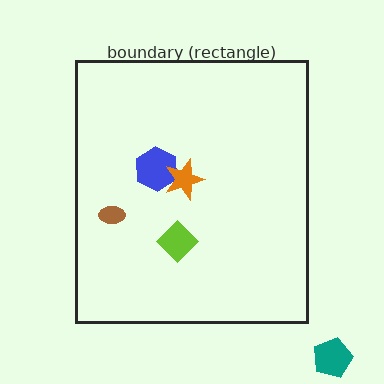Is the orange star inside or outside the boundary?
Inside.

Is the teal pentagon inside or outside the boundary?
Outside.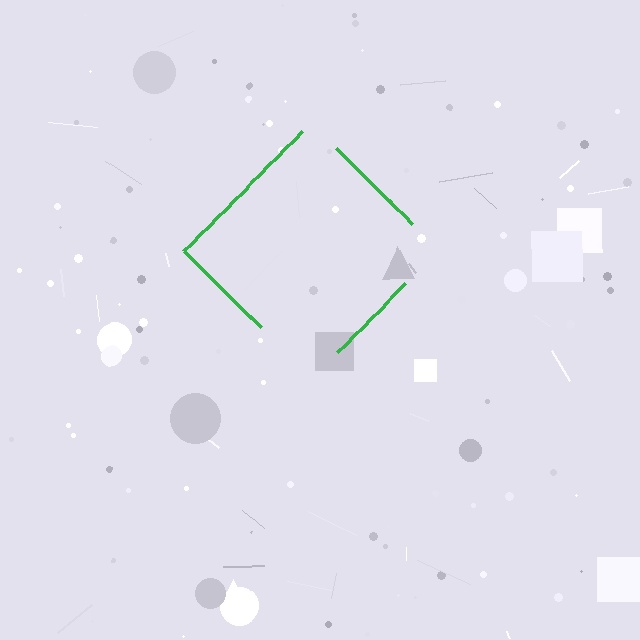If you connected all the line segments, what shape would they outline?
They would outline a diamond.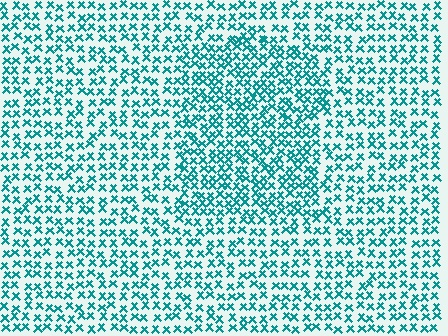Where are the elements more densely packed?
The elements are more densely packed inside the rectangle boundary.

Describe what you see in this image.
The image contains small teal elements arranged at two different densities. A rectangle-shaped region is visible where the elements are more densely packed than the surrounding area.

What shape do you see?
I see a rectangle.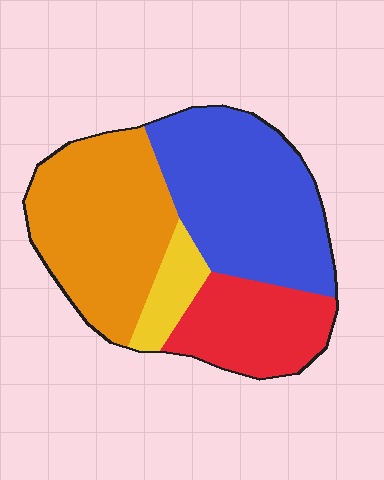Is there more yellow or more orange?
Orange.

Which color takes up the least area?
Yellow, at roughly 10%.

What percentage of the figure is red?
Red covers 20% of the figure.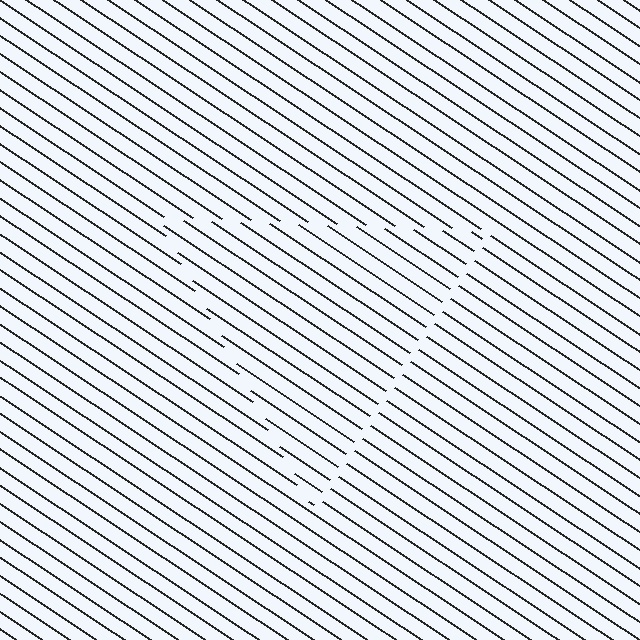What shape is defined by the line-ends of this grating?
An illusory triangle. The interior of the shape contains the same grating, shifted by half a period — the contour is defined by the phase discontinuity where line-ends from the inner and outer gratings abut.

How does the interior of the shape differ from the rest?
The interior of the shape contains the same grating, shifted by half a period — the contour is defined by the phase discontinuity where line-ends from the inner and outer gratings abut.